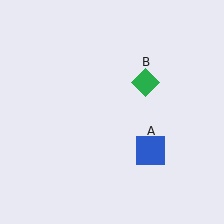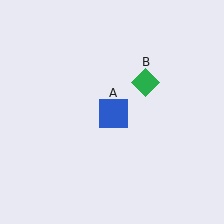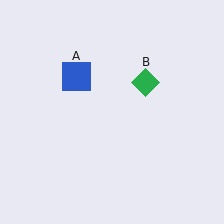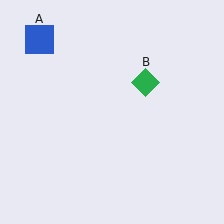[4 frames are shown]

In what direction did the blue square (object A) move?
The blue square (object A) moved up and to the left.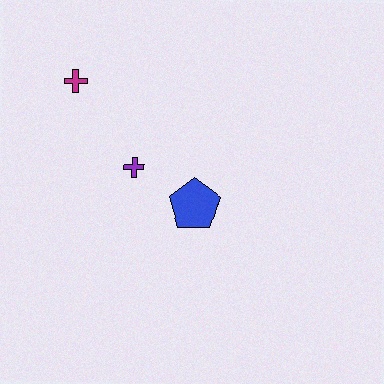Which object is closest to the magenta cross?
The purple cross is closest to the magenta cross.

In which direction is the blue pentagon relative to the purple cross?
The blue pentagon is to the right of the purple cross.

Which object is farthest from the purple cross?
The magenta cross is farthest from the purple cross.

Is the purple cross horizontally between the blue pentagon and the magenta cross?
Yes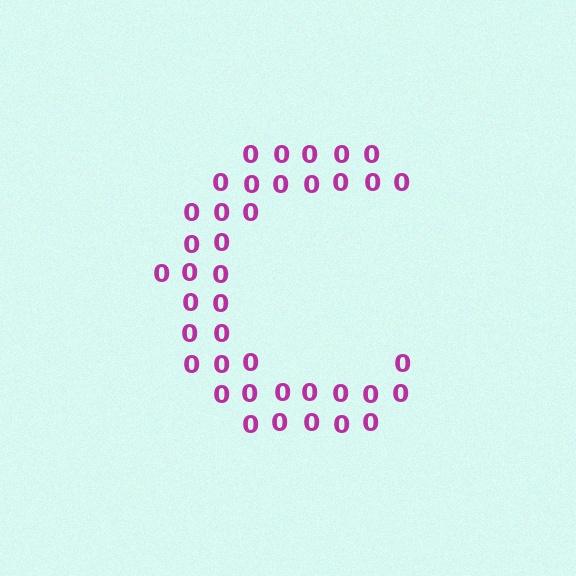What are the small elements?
The small elements are digit 0's.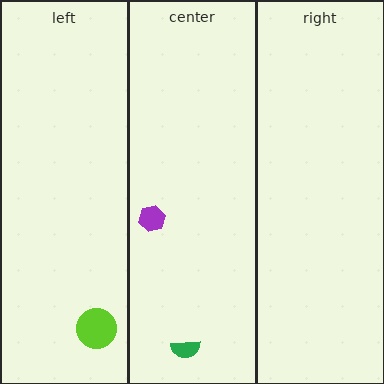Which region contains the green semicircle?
The center region.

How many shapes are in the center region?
2.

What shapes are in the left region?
The lime circle.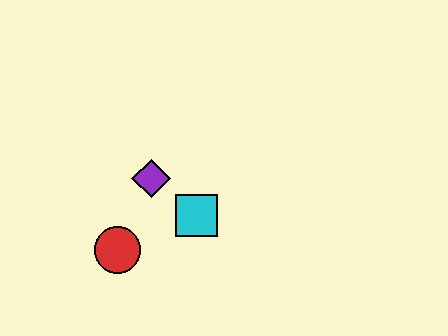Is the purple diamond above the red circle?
Yes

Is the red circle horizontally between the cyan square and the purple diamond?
No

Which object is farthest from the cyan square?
The red circle is farthest from the cyan square.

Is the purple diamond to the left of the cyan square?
Yes